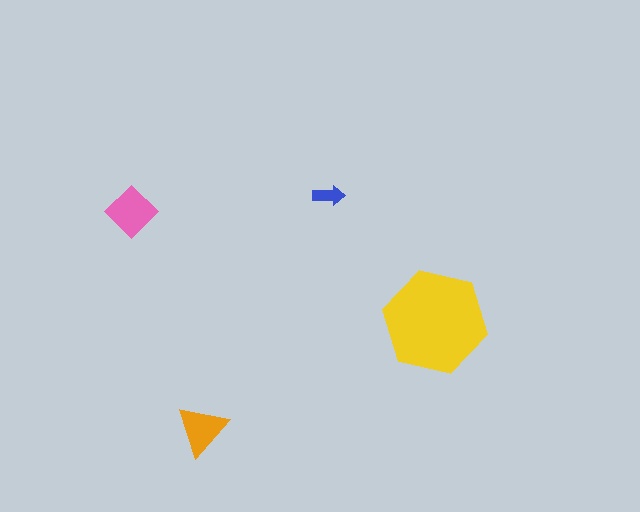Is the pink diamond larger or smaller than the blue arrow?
Larger.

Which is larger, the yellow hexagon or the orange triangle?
The yellow hexagon.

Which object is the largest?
The yellow hexagon.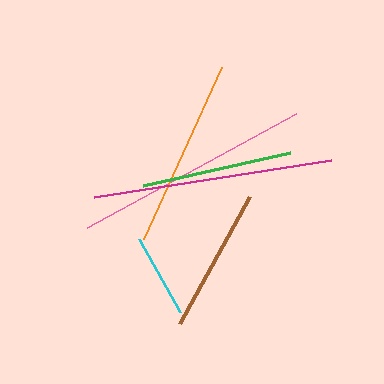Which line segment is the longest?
The magenta line is the longest at approximately 240 pixels.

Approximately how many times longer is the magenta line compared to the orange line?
The magenta line is approximately 1.3 times the length of the orange line.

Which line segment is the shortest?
The cyan line is the shortest at approximately 84 pixels.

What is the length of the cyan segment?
The cyan segment is approximately 84 pixels long.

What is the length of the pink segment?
The pink segment is approximately 238 pixels long.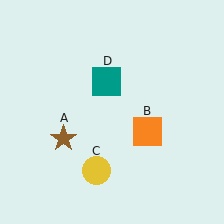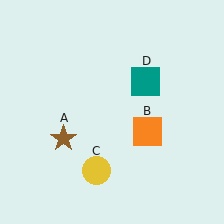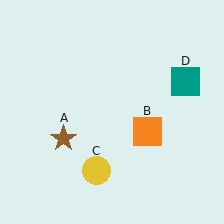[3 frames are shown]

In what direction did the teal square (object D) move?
The teal square (object D) moved right.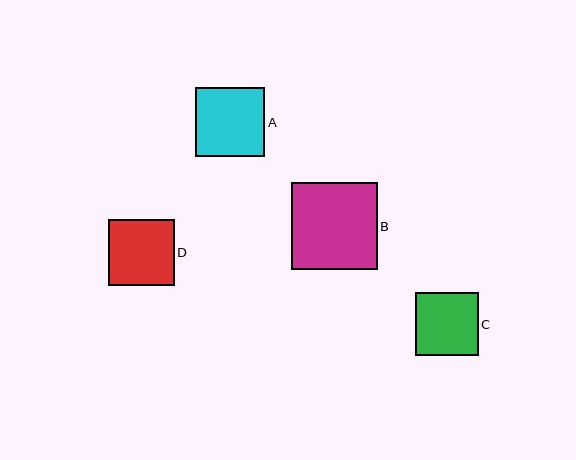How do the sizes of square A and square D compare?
Square A and square D are approximately the same size.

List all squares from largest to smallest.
From largest to smallest: B, A, D, C.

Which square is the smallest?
Square C is the smallest with a size of approximately 63 pixels.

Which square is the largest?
Square B is the largest with a size of approximately 86 pixels.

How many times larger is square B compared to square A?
Square B is approximately 1.2 times the size of square A.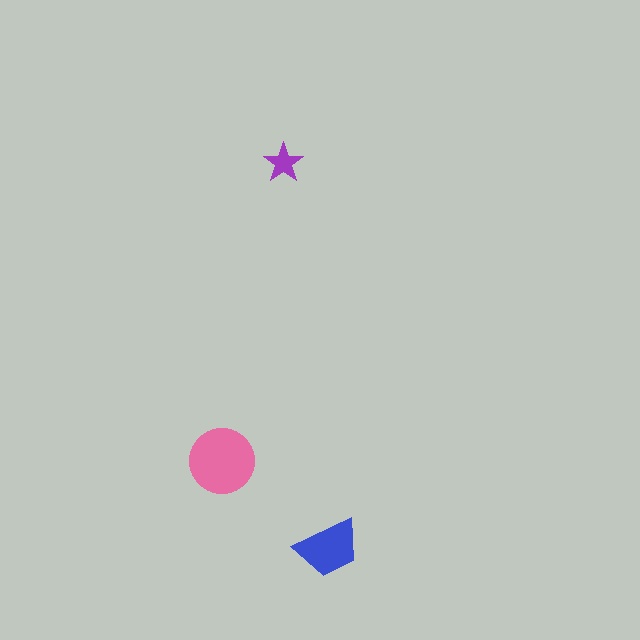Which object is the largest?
The pink circle.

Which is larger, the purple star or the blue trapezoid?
The blue trapezoid.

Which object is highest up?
The purple star is topmost.